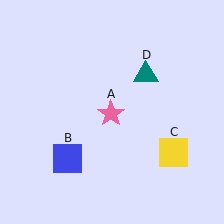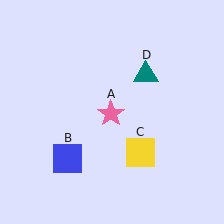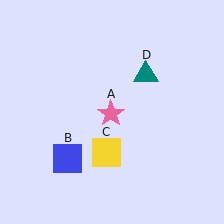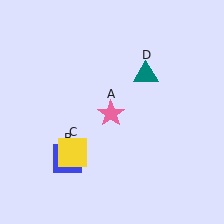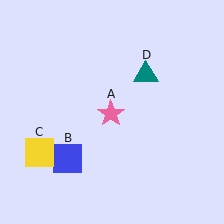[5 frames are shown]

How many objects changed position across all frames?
1 object changed position: yellow square (object C).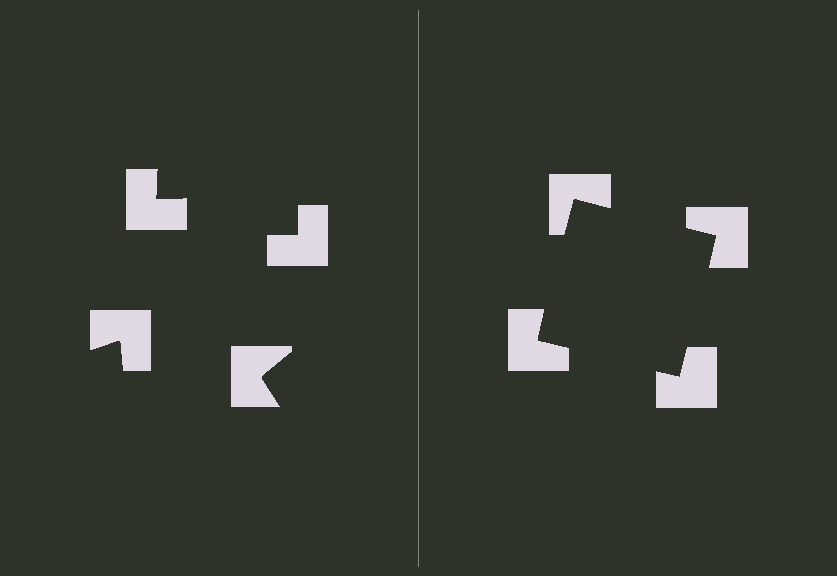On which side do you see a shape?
An illusory square appears on the right side. On the left side the wedge cuts are rotated, so no coherent shape forms.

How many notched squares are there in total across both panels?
8 — 4 on each side.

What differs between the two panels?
The notched squares are positioned identically on both sides; only the wedge orientations differ. On the right they align to a square; on the left they are misaligned.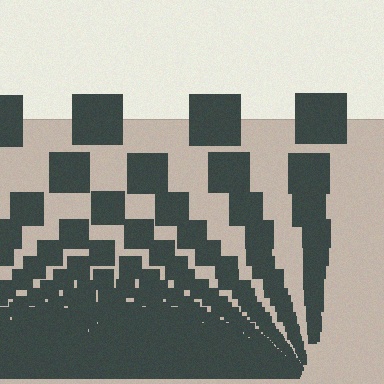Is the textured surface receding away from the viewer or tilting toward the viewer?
The surface appears to tilt toward the viewer. Texture elements get larger and sparser toward the top.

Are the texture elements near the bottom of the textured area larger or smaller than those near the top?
Smaller. The gradient is inverted — elements near the bottom are smaller and denser.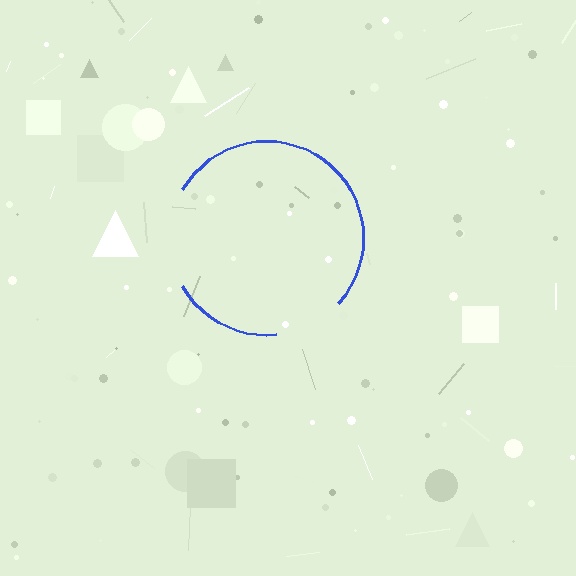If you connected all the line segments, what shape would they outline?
They would outline a circle.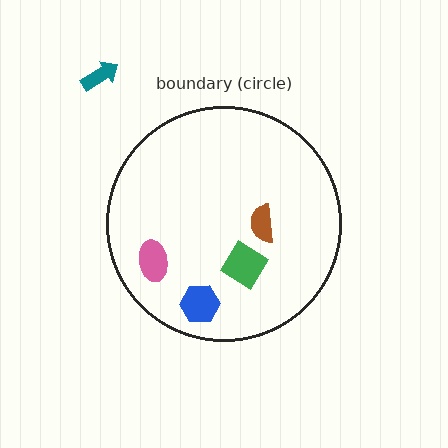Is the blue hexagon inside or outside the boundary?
Inside.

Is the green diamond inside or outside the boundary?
Inside.